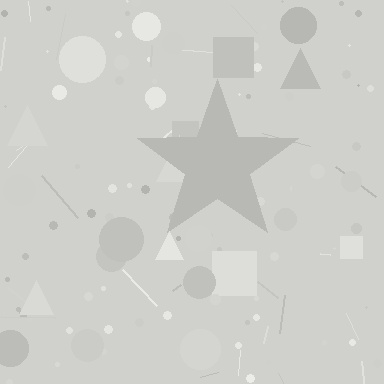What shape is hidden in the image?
A star is hidden in the image.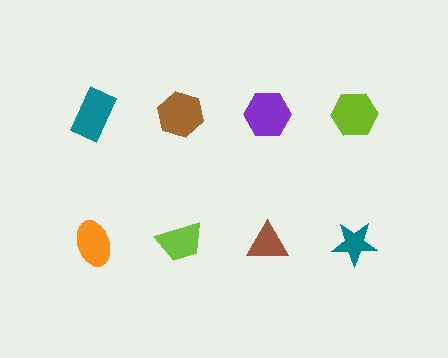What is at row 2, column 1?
An orange ellipse.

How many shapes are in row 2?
4 shapes.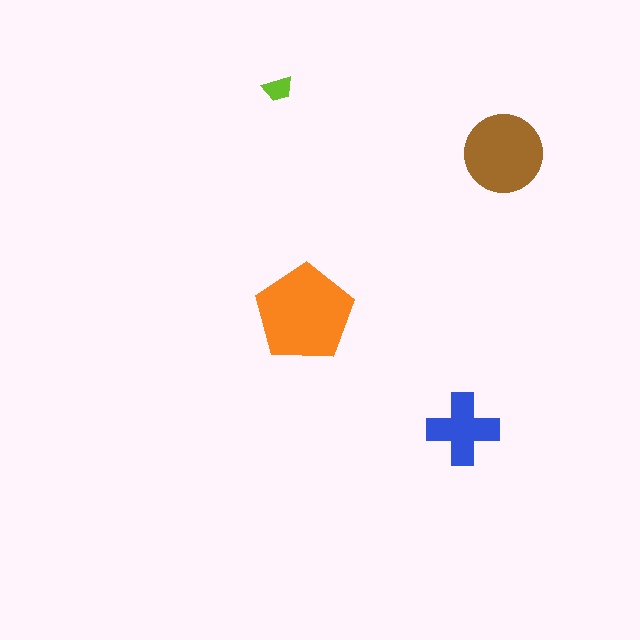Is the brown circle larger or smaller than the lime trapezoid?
Larger.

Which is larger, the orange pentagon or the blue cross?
The orange pentagon.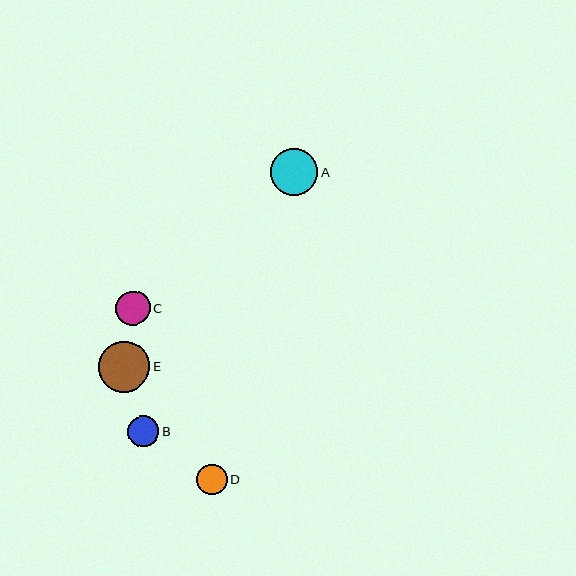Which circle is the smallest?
Circle D is the smallest with a size of approximately 30 pixels.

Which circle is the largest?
Circle E is the largest with a size of approximately 51 pixels.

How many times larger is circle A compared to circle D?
Circle A is approximately 1.6 times the size of circle D.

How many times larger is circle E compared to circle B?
Circle E is approximately 1.7 times the size of circle B.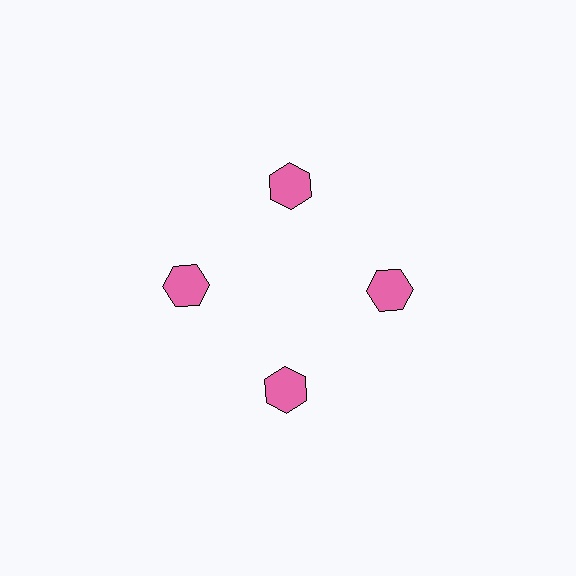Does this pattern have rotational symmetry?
Yes, this pattern has 4-fold rotational symmetry. It looks the same after rotating 90 degrees around the center.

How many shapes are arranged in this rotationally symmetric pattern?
There are 4 shapes, arranged in 4 groups of 1.